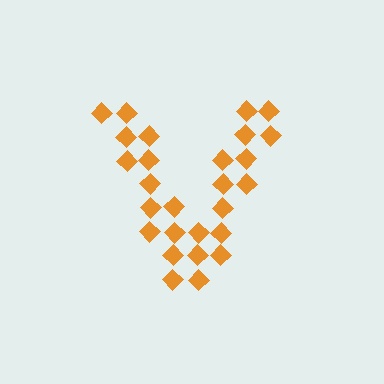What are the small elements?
The small elements are diamonds.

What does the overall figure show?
The overall figure shows the letter V.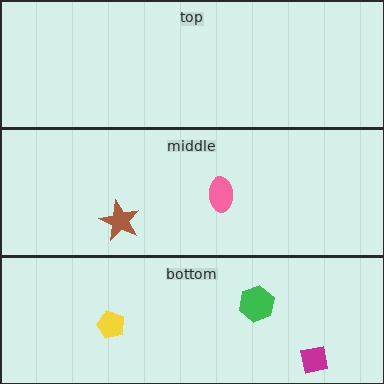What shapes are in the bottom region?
The magenta square, the green hexagon, the yellow pentagon.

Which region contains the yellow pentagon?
The bottom region.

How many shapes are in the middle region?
2.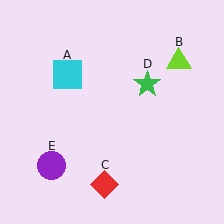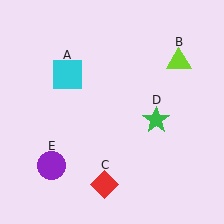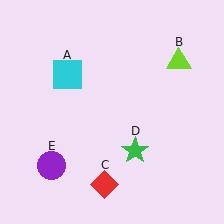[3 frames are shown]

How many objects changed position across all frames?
1 object changed position: green star (object D).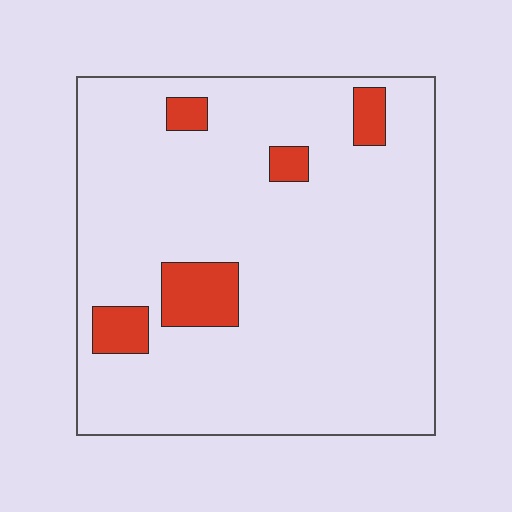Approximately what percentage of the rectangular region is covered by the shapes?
Approximately 10%.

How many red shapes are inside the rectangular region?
5.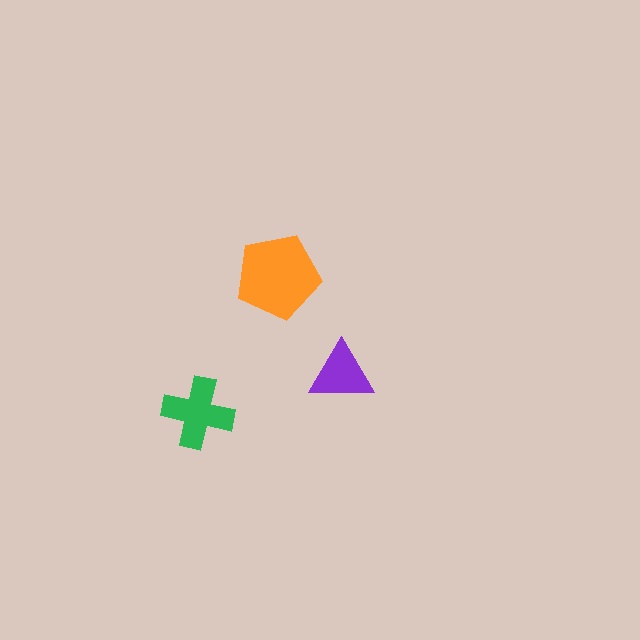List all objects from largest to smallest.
The orange pentagon, the green cross, the purple triangle.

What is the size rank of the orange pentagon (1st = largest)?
1st.